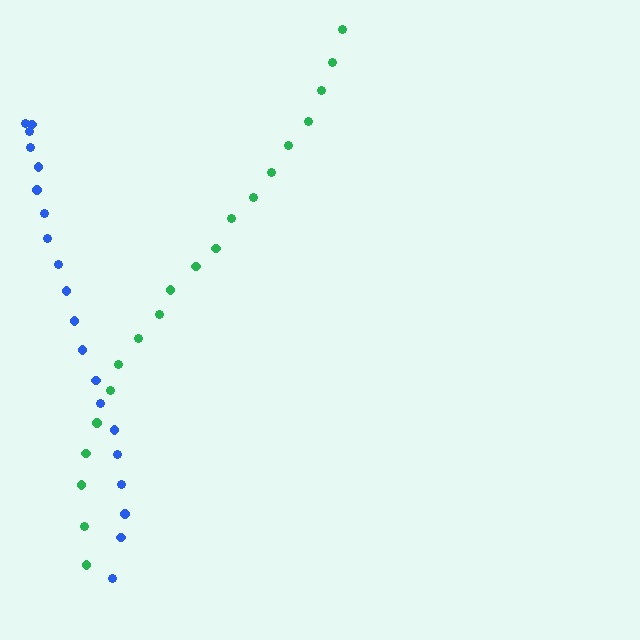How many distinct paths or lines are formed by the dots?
There are 2 distinct paths.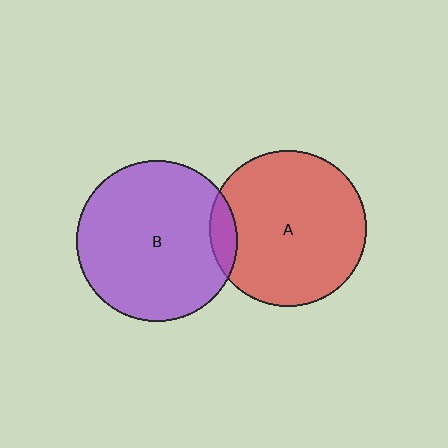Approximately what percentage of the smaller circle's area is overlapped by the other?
Approximately 10%.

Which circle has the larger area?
Circle B (purple).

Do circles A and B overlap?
Yes.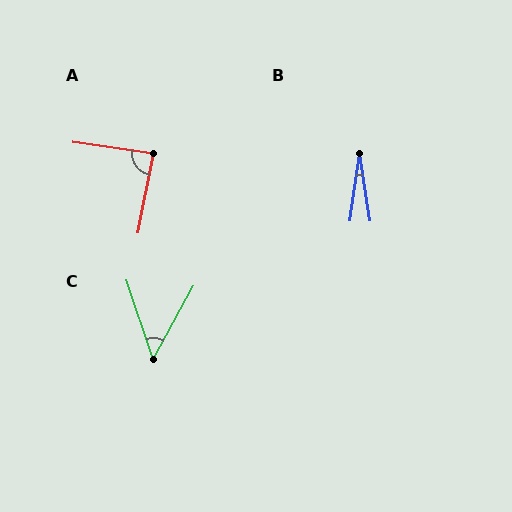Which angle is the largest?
A, at approximately 88 degrees.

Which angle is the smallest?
B, at approximately 17 degrees.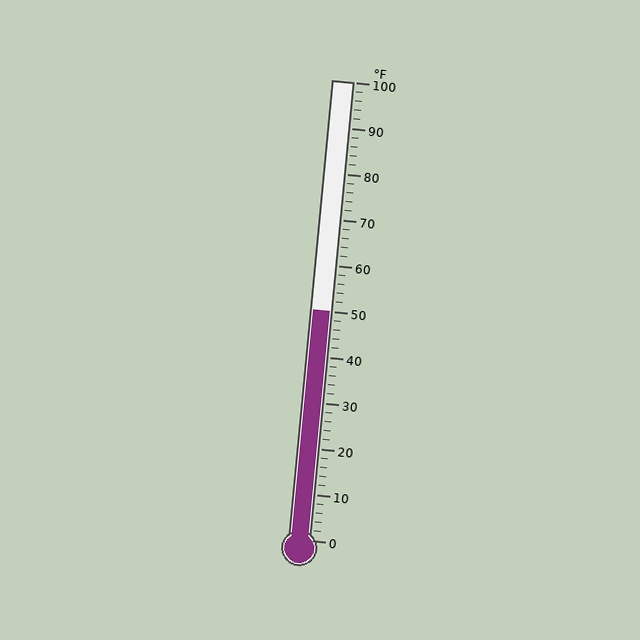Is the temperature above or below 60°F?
The temperature is below 60°F.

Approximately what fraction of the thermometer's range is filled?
The thermometer is filled to approximately 50% of its range.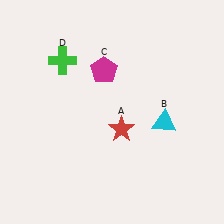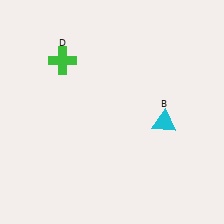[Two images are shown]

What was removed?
The magenta pentagon (C), the red star (A) were removed in Image 2.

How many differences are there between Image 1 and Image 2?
There are 2 differences between the two images.